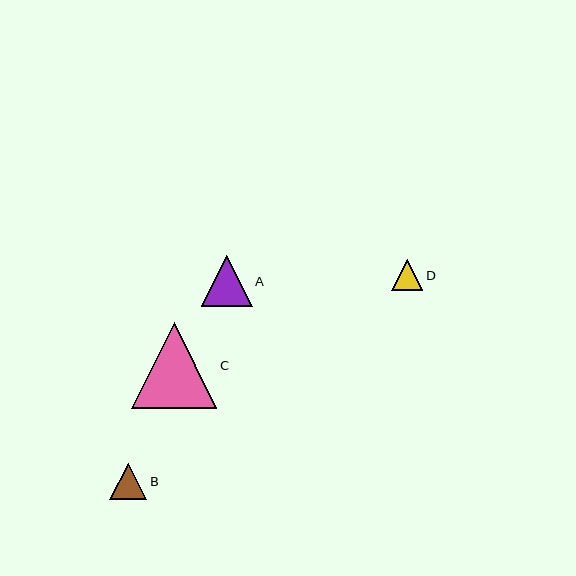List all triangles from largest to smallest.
From largest to smallest: C, A, B, D.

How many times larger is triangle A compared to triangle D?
Triangle A is approximately 1.6 times the size of triangle D.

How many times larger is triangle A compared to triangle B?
Triangle A is approximately 1.4 times the size of triangle B.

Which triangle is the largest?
Triangle C is the largest with a size of approximately 86 pixels.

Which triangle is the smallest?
Triangle D is the smallest with a size of approximately 31 pixels.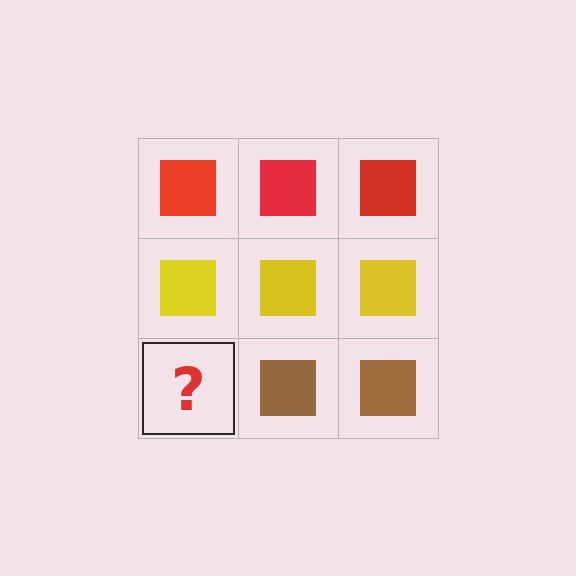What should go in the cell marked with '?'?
The missing cell should contain a brown square.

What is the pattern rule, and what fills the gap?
The rule is that each row has a consistent color. The gap should be filled with a brown square.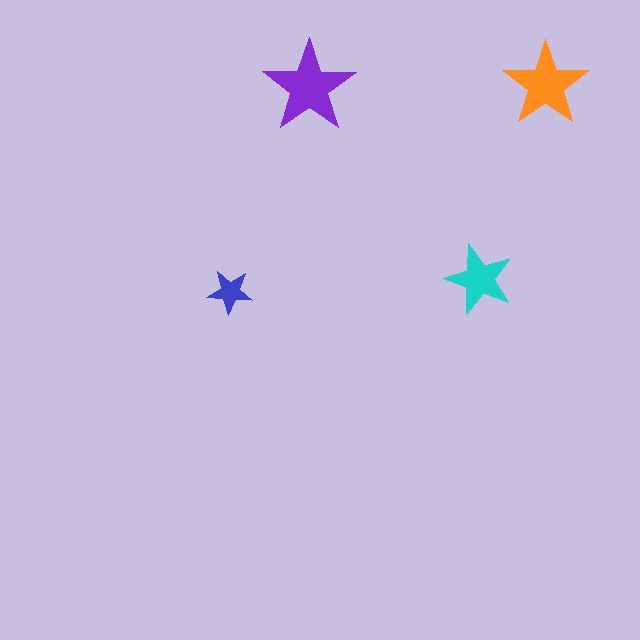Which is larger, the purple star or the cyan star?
The purple one.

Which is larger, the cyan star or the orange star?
The orange one.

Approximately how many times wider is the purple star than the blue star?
About 2 times wider.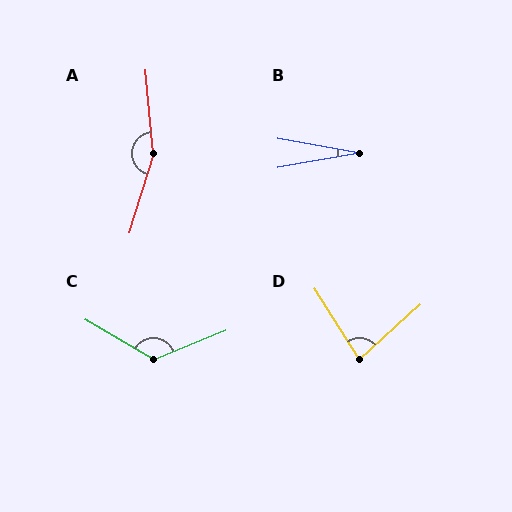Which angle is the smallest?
B, at approximately 20 degrees.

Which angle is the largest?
A, at approximately 158 degrees.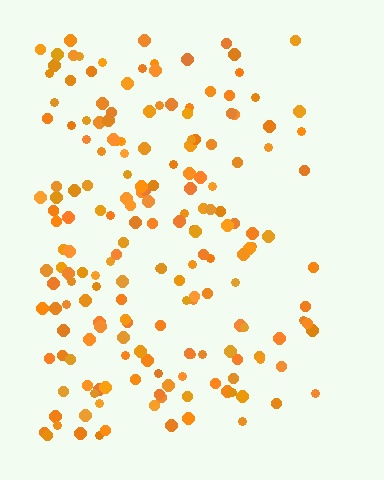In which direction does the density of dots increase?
From right to left, with the left side densest.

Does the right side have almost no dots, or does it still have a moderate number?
Still a moderate number, just noticeably fewer than the left.